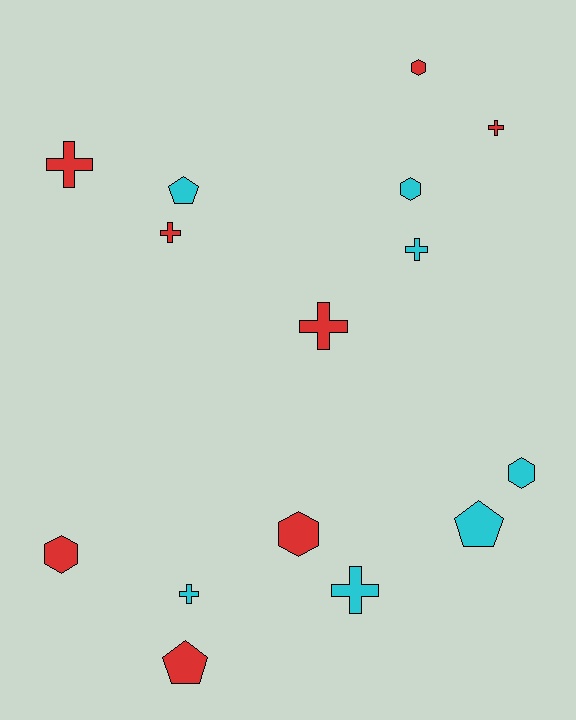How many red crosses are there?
There are 4 red crosses.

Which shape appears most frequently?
Cross, with 7 objects.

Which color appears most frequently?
Red, with 8 objects.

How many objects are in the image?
There are 15 objects.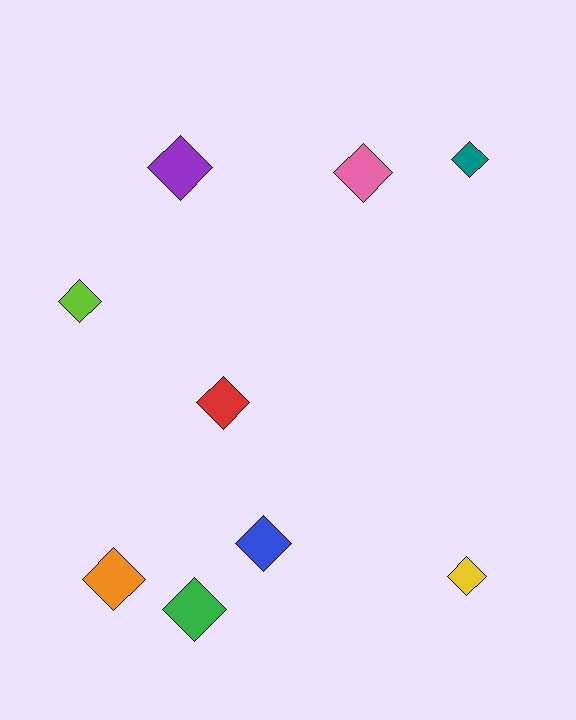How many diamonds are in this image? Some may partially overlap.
There are 9 diamonds.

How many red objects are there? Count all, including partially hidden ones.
There is 1 red object.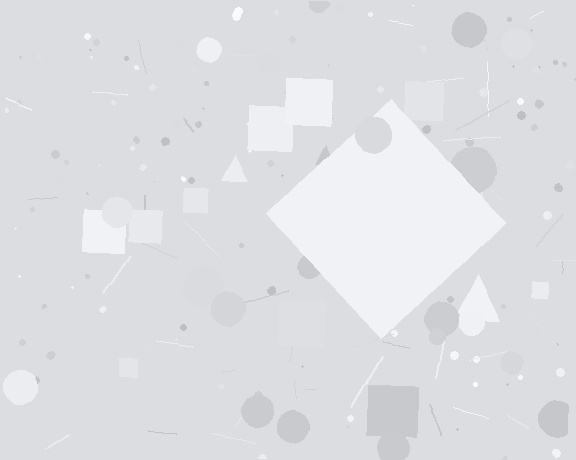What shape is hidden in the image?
A diamond is hidden in the image.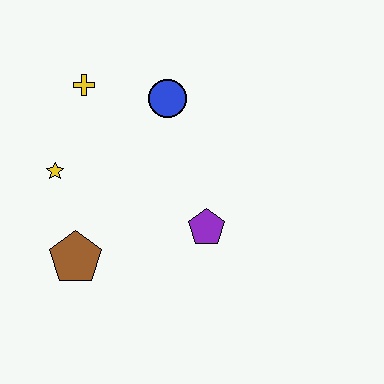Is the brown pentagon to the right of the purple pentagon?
No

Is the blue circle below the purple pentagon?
No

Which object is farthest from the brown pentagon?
The blue circle is farthest from the brown pentagon.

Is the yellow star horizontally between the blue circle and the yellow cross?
No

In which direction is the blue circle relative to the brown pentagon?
The blue circle is above the brown pentagon.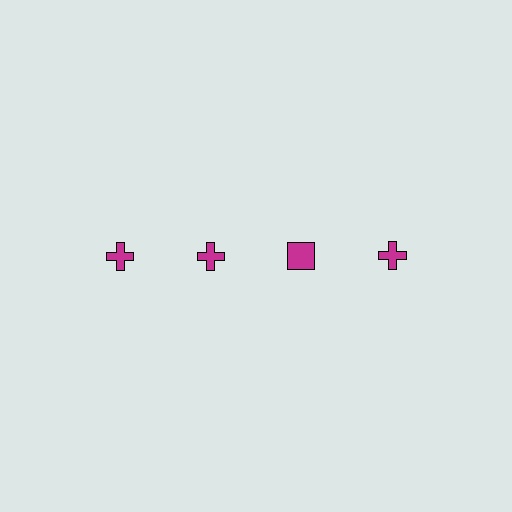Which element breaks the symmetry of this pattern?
The magenta square in the top row, center column breaks the symmetry. All other shapes are magenta crosses.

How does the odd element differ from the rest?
It has a different shape: square instead of cross.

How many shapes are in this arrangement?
There are 4 shapes arranged in a grid pattern.